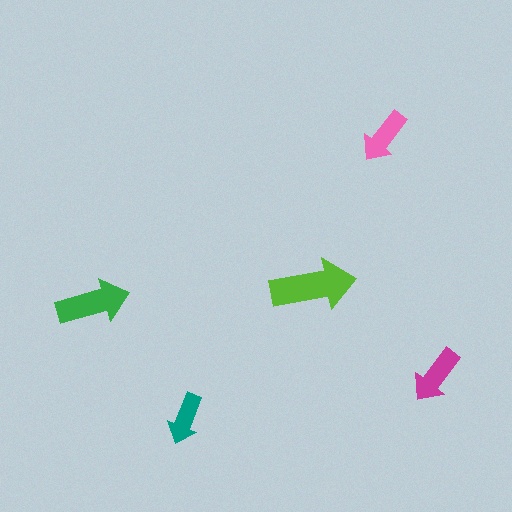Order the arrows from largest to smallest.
the lime one, the green one, the magenta one, the pink one, the teal one.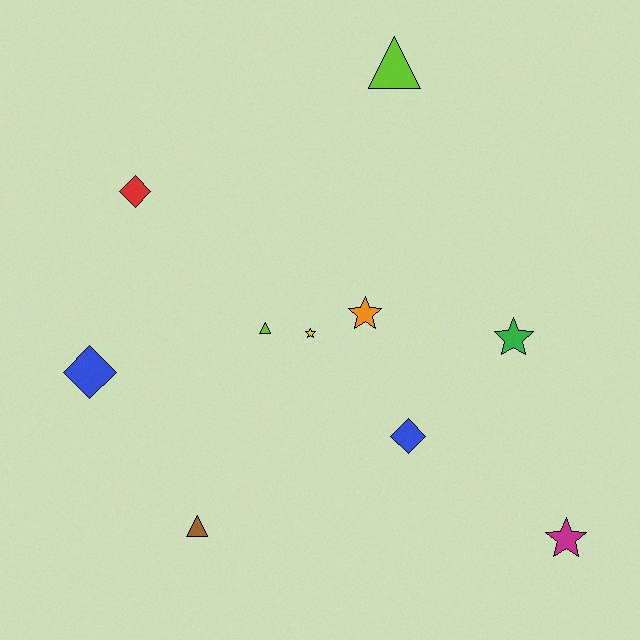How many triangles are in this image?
There are 3 triangles.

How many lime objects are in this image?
There are 2 lime objects.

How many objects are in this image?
There are 10 objects.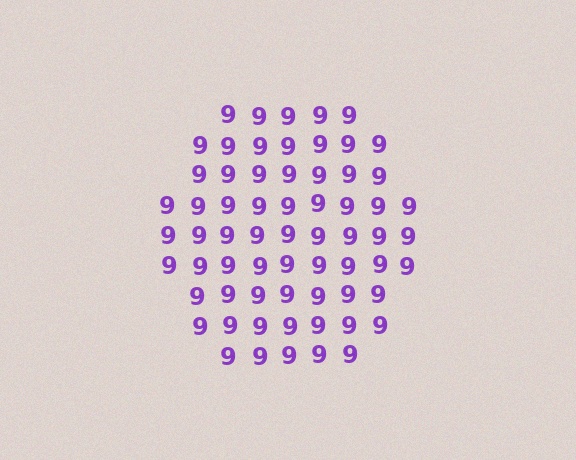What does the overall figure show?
The overall figure shows a hexagon.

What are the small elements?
The small elements are digit 9's.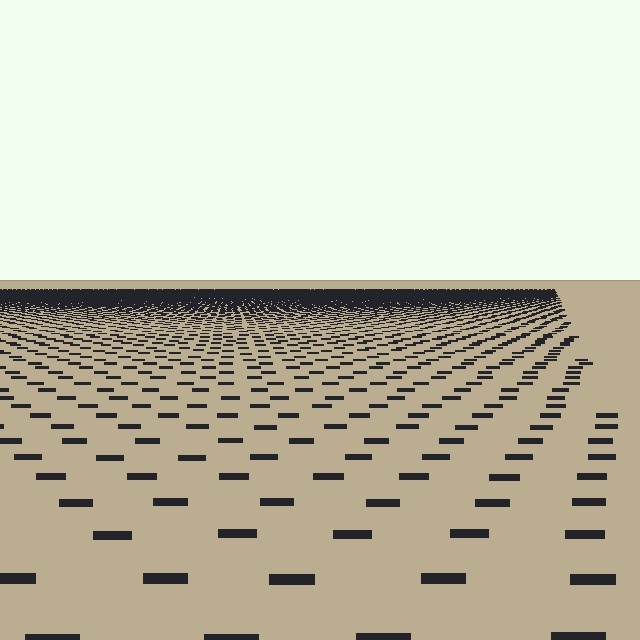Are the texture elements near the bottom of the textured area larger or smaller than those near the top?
Larger. Near the bottom, elements are closer to the viewer and appear at a bigger on-screen size.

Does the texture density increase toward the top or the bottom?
Density increases toward the top.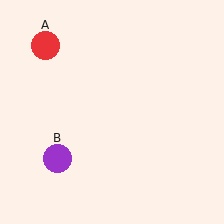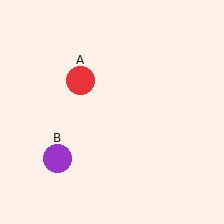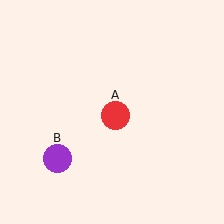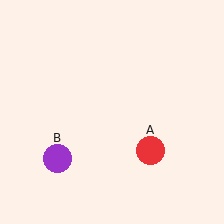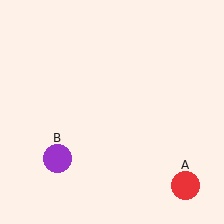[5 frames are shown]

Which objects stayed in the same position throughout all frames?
Purple circle (object B) remained stationary.